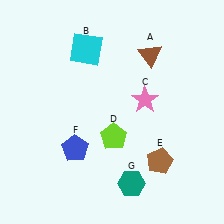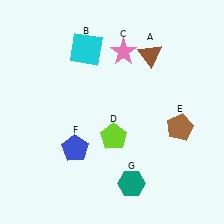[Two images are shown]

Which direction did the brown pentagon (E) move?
The brown pentagon (E) moved up.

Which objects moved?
The objects that moved are: the pink star (C), the brown pentagon (E).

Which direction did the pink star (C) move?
The pink star (C) moved up.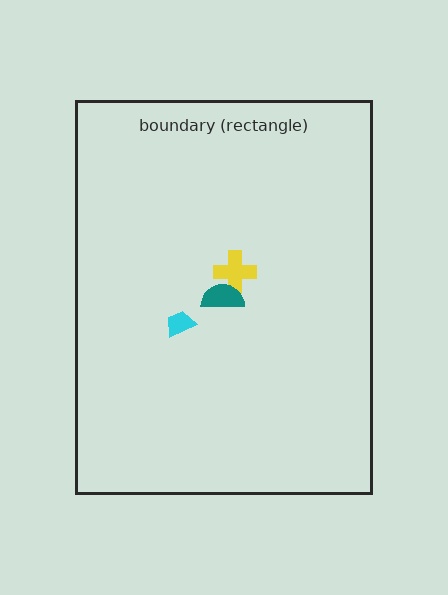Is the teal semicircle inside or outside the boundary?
Inside.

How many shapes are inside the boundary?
3 inside, 0 outside.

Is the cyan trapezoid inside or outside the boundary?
Inside.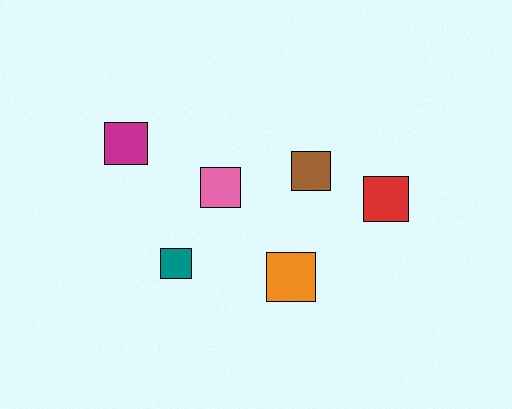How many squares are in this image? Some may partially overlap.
There are 6 squares.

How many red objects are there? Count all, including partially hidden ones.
There is 1 red object.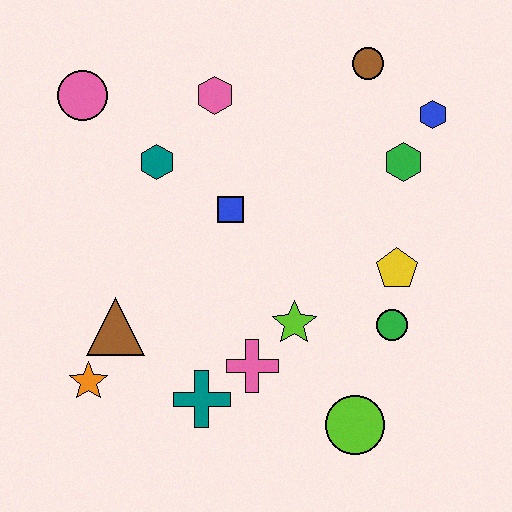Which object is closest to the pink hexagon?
The teal hexagon is closest to the pink hexagon.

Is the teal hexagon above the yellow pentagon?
Yes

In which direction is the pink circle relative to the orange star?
The pink circle is above the orange star.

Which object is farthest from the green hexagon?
The orange star is farthest from the green hexagon.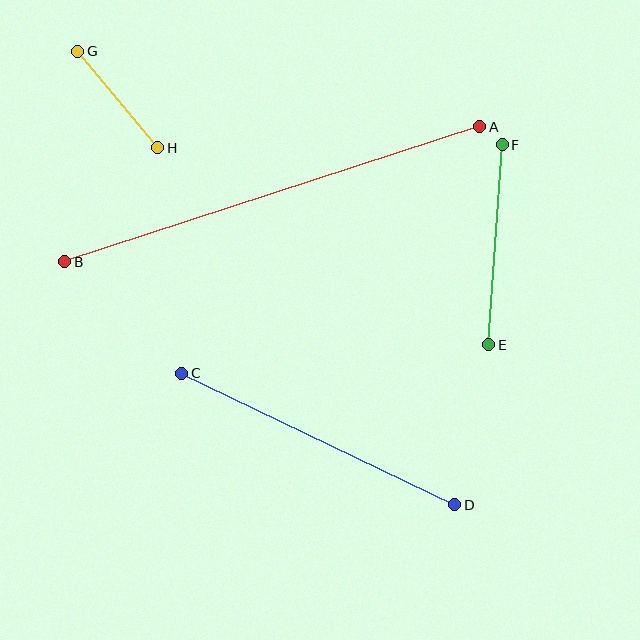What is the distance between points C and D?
The distance is approximately 303 pixels.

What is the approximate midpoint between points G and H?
The midpoint is at approximately (118, 99) pixels.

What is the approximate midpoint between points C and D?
The midpoint is at approximately (318, 439) pixels.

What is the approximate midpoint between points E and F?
The midpoint is at approximately (496, 245) pixels.